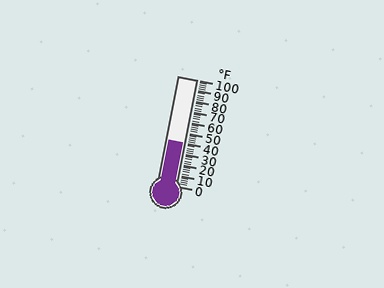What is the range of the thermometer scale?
The thermometer scale ranges from 0°F to 100°F.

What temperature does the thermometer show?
The thermometer shows approximately 40°F.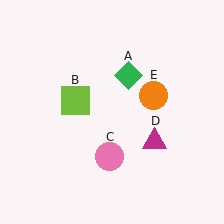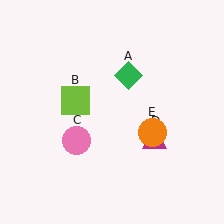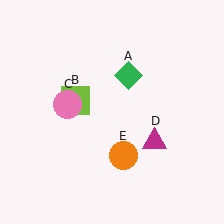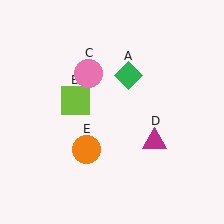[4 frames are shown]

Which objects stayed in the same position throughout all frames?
Green diamond (object A) and lime square (object B) and magenta triangle (object D) remained stationary.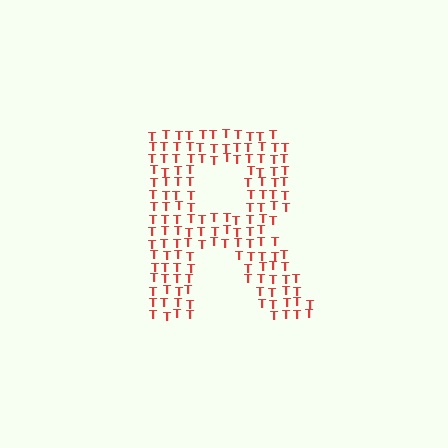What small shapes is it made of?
It is made of small letter T's.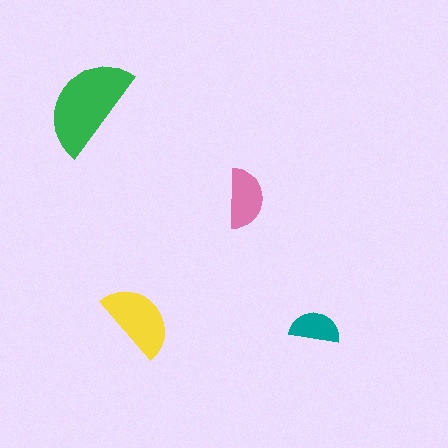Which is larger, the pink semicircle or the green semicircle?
The green one.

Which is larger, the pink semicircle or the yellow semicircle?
The yellow one.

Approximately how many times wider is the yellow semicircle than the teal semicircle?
About 1.5 times wider.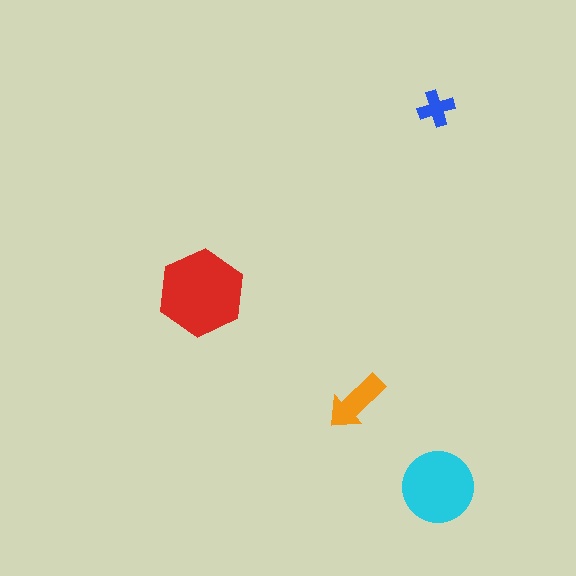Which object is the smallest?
The blue cross.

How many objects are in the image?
There are 4 objects in the image.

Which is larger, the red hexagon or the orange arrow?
The red hexagon.